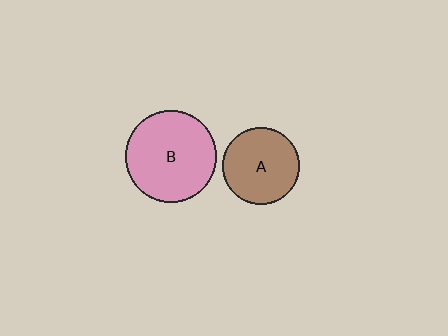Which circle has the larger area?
Circle B (pink).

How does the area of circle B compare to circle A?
Approximately 1.4 times.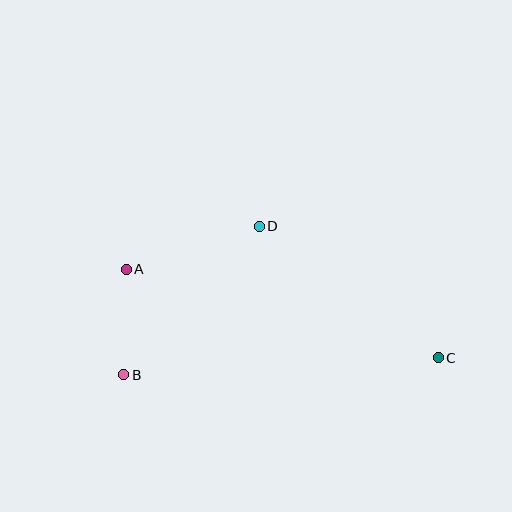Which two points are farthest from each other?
Points A and C are farthest from each other.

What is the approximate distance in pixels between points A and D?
The distance between A and D is approximately 140 pixels.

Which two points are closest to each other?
Points A and B are closest to each other.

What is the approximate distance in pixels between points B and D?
The distance between B and D is approximately 201 pixels.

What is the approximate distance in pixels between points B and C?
The distance between B and C is approximately 315 pixels.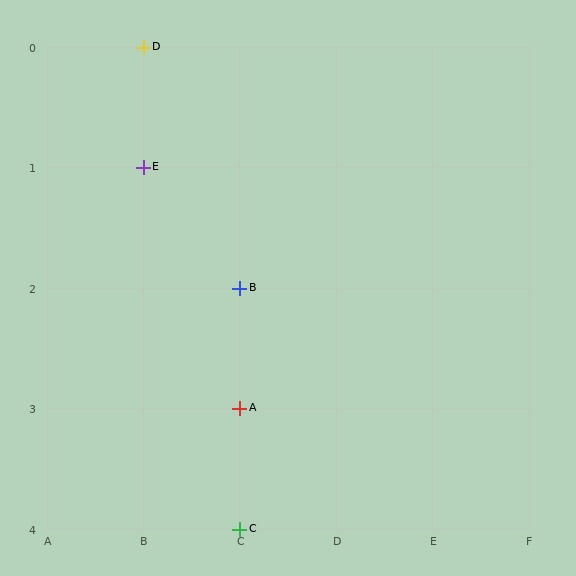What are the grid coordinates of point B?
Point B is at grid coordinates (C, 2).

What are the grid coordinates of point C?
Point C is at grid coordinates (C, 4).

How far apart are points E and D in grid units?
Points E and D are 1 row apart.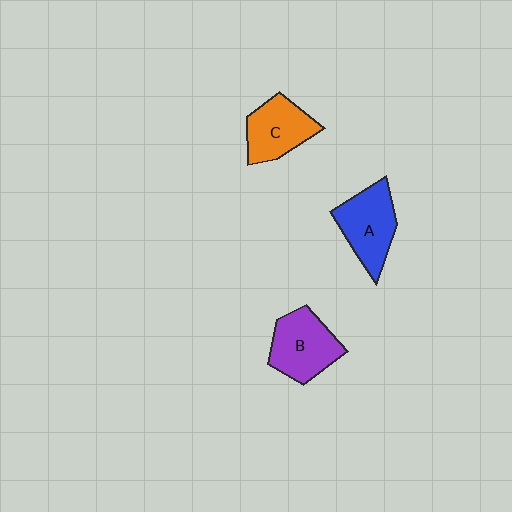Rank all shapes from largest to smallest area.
From largest to smallest: B (purple), A (blue), C (orange).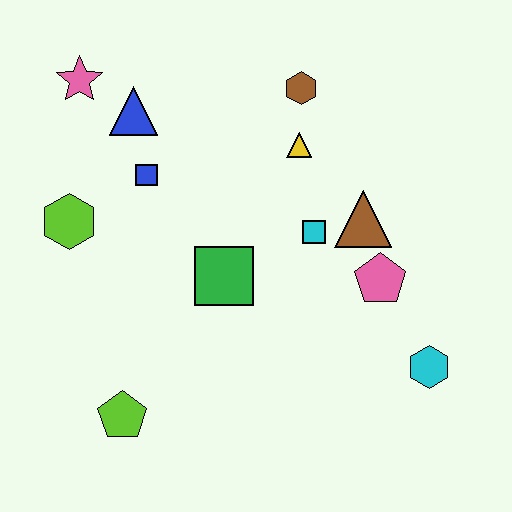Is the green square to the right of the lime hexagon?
Yes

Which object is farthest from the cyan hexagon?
The pink star is farthest from the cyan hexagon.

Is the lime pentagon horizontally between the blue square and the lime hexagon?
Yes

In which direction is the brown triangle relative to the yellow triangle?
The brown triangle is below the yellow triangle.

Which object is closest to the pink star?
The blue triangle is closest to the pink star.